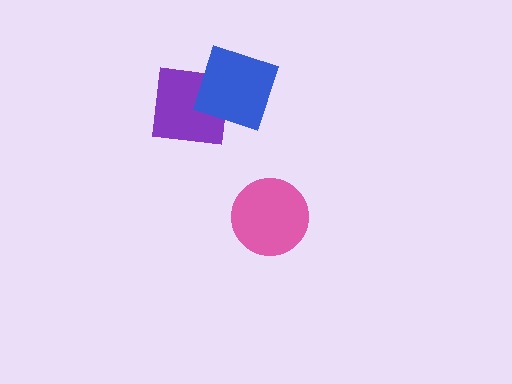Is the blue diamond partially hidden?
No, no other shape covers it.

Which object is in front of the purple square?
The blue diamond is in front of the purple square.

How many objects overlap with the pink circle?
0 objects overlap with the pink circle.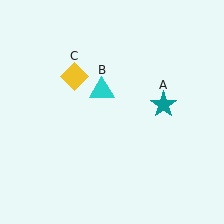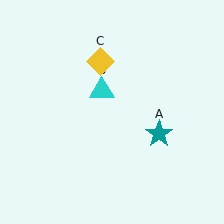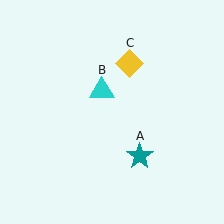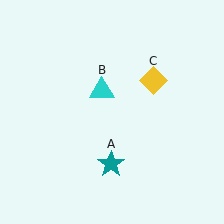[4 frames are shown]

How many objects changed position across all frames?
2 objects changed position: teal star (object A), yellow diamond (object C).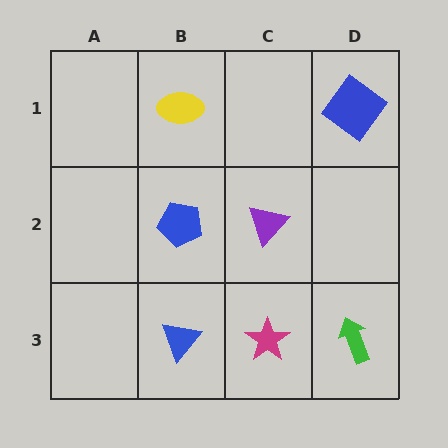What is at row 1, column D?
A blue diamond.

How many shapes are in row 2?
2 shapes.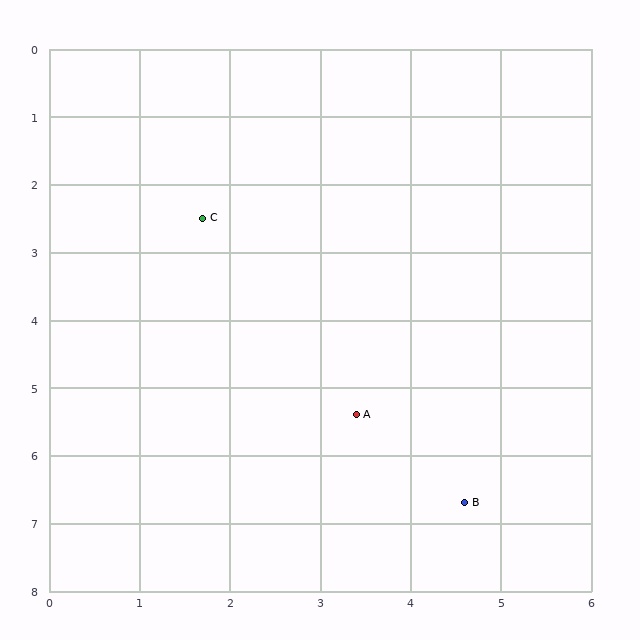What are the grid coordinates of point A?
Point A is at approximately (3.4, 5.4).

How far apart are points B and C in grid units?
Points B and C are about 5.1 grid units apart.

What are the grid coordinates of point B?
Point B is at approximately (4.6, 6.7).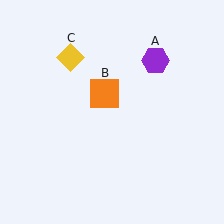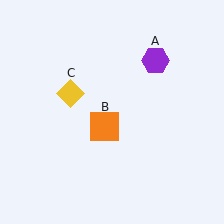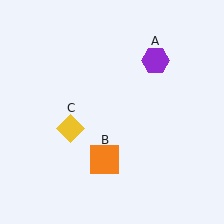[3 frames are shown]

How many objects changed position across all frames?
2 objects changed position: orange square (object B), yellow diamond (object C).